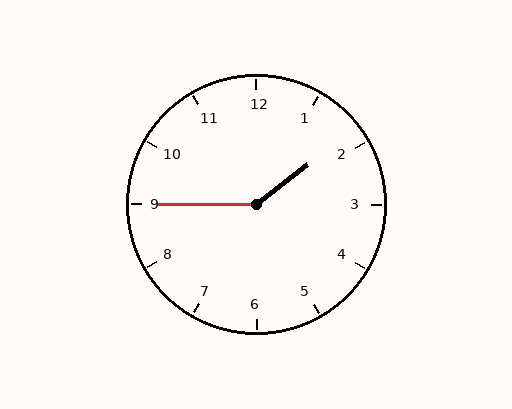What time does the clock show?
1:45.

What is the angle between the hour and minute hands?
Approximately 142 degrees.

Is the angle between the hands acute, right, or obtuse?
It is obtuse.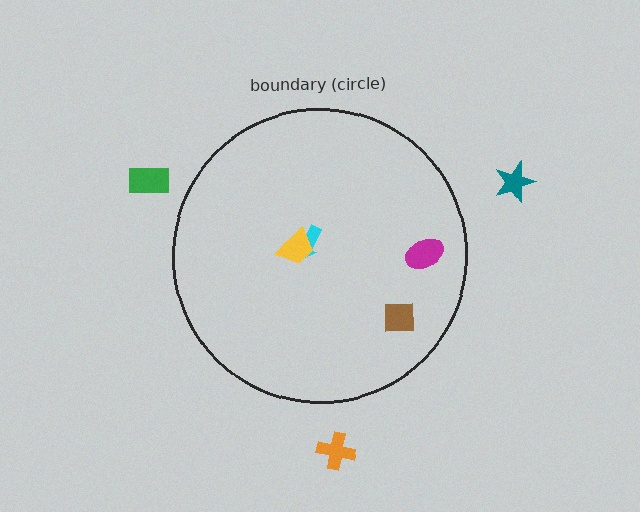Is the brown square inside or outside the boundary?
Inside.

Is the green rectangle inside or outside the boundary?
Outside.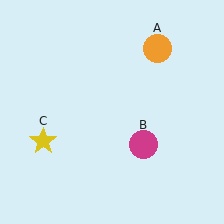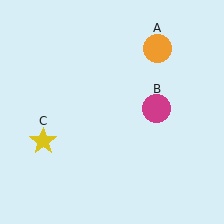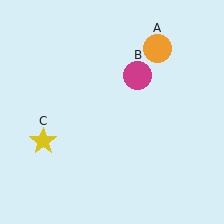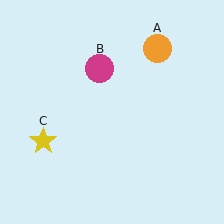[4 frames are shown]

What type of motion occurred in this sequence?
The magenta circle (object B) rotated counterclockwise around the center of the scene.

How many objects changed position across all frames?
1 object changed position: magenta circle (object B).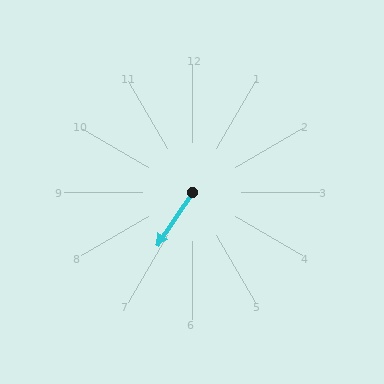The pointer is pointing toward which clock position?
Roughly 7 o'clock.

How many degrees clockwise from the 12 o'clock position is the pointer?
Approximately 214 degrees.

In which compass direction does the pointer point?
Southwest.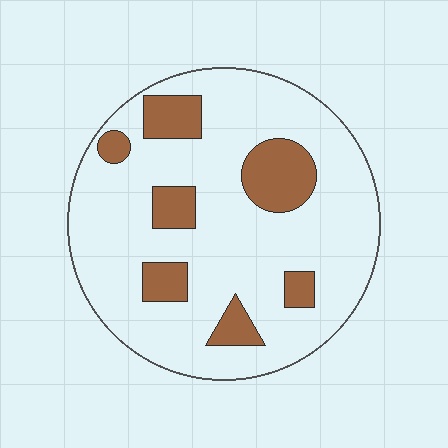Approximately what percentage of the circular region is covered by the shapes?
Approximately 20%.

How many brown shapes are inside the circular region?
7.